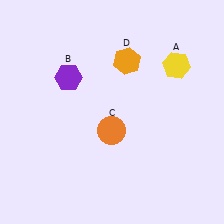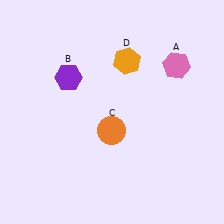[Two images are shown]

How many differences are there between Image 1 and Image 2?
There is 1 difference between the two images.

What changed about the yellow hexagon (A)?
In Image 1, A is yellow. In Image 2, it changed to pink.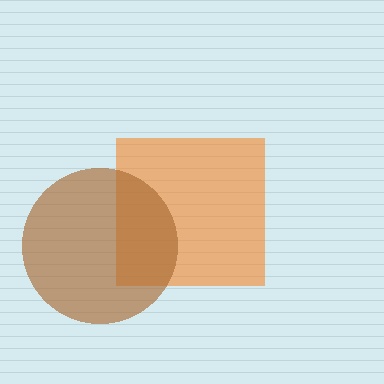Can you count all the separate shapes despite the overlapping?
Yes, there are 2 separate shapes.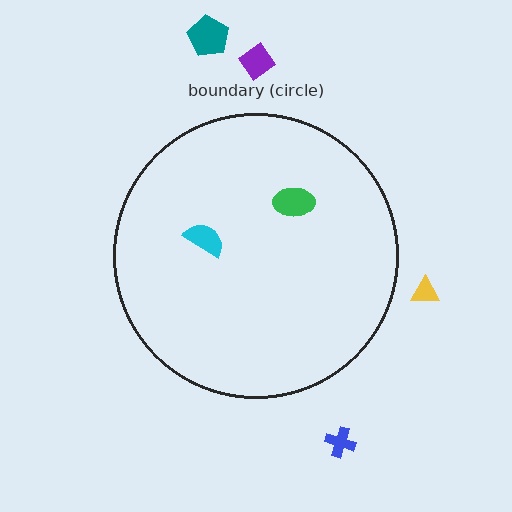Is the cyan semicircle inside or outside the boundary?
Inside.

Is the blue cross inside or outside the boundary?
Outside.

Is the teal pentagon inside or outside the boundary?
Outside.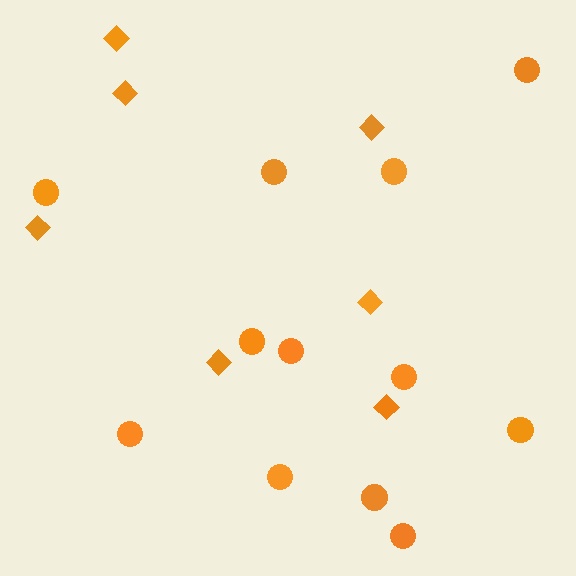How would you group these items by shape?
There are 2 groups: one group of circles (12) and one group of diamonds (7).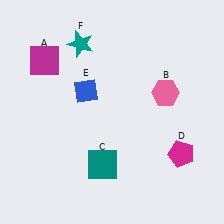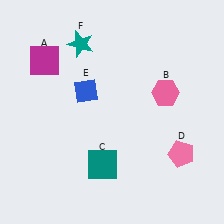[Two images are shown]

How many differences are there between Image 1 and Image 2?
There is 1 difference between the two images.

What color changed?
The pentagon (D) changed from magenta in Image 1 to pink in Image 2.